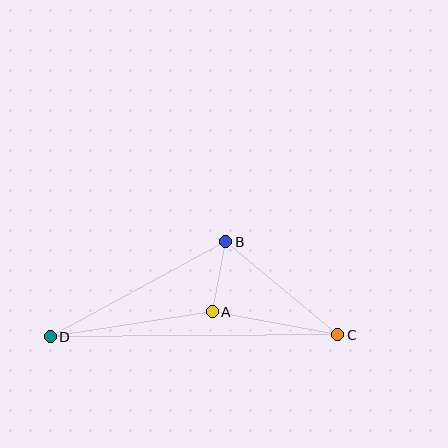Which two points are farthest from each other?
Points C and D are farthest from each other.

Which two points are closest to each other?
Points A and B are closest to each other.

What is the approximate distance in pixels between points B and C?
The distance between B and C is approximately 145 pixels.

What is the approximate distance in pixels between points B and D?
The distance between B and D is approximately 200 pixels.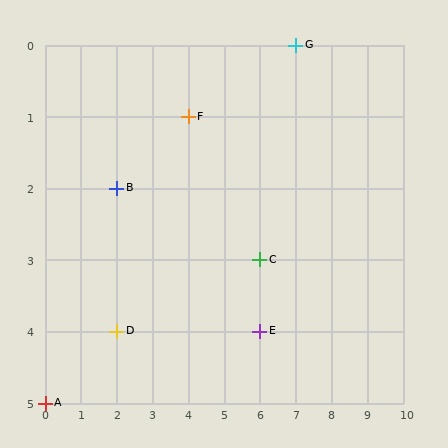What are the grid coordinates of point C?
Point C is at grid coordinates (6, 3).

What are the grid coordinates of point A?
Point A is at grid coordinates (0, 5).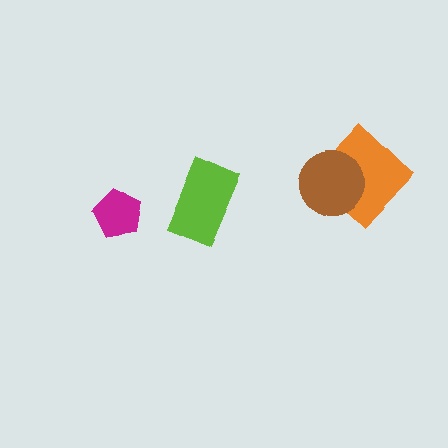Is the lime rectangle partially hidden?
No, no other shape covers it.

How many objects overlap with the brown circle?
1 object overlaps with the brown circle.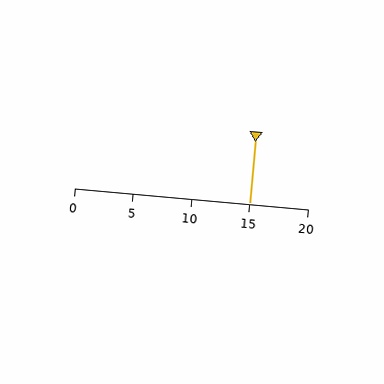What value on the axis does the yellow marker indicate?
The marker indicates approximately 15.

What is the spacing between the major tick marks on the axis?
The major ticks are spaced 5 apart.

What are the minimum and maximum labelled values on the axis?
The axis runs from 0 to 20.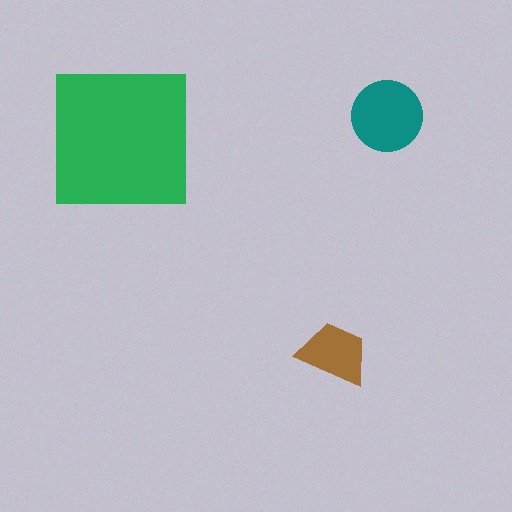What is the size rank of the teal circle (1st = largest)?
2nd.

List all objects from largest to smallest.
The green square, the teal circle, the brown trapezoid.